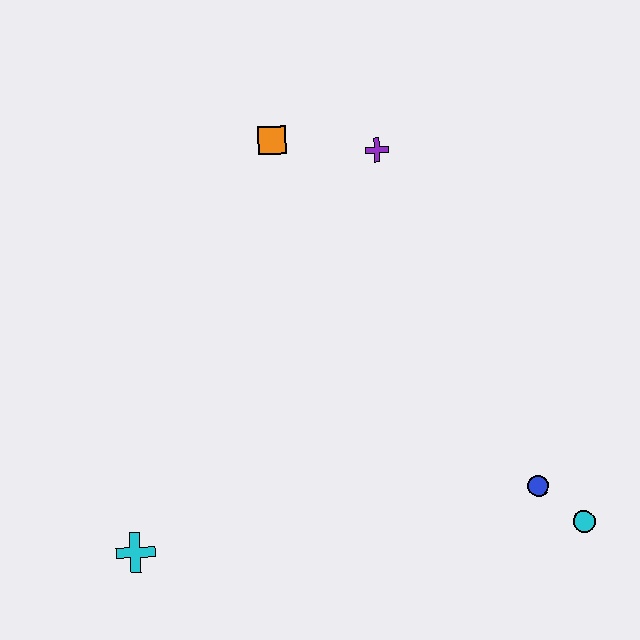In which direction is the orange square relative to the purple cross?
The orange square is to the left of the purple cross.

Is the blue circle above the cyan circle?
Yes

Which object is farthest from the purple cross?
The cyan cross is farthest from the purple cross.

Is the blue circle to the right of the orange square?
Yes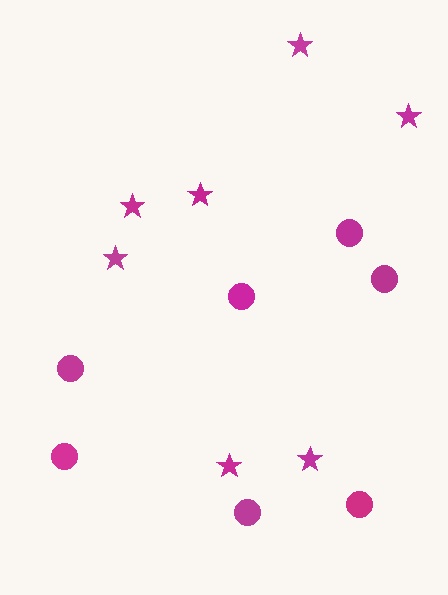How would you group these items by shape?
There are 2 groups: one group of circles (7) and one group of stars (7).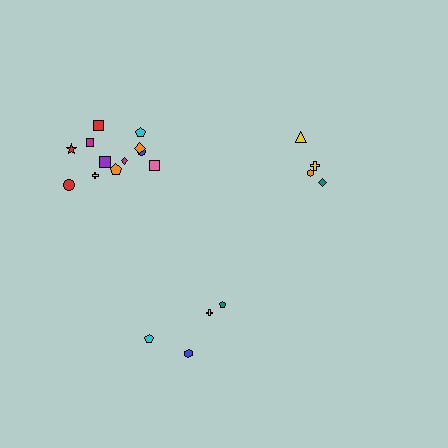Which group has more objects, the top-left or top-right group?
The top-left group.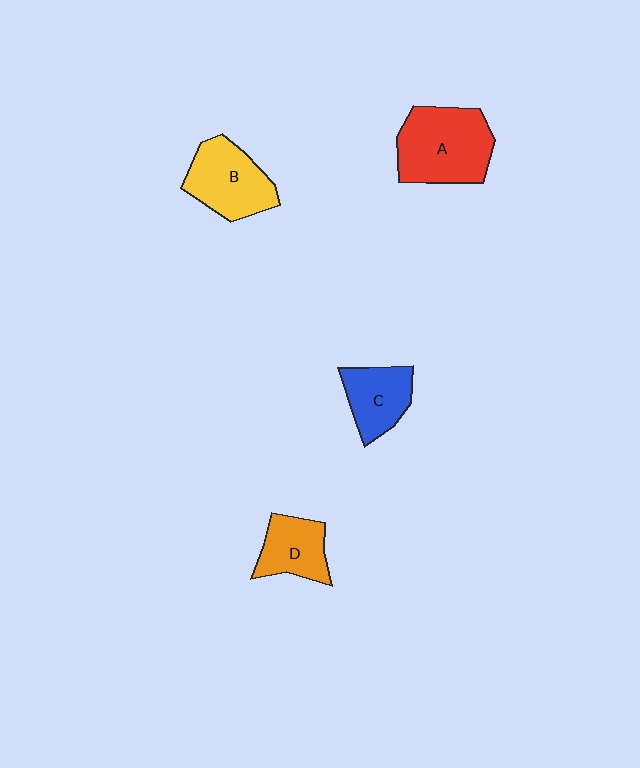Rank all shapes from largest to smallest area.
From largest to smallest: A (red), B (yellow), C (blue), D (orange).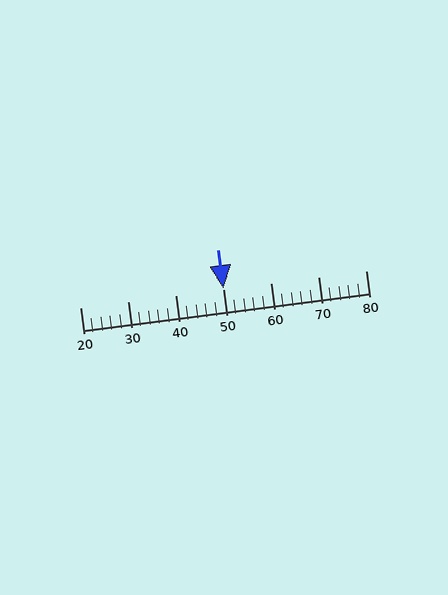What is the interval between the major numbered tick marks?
The major tick marks are spaced 10 units apart.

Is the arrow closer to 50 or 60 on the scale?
The arrow is closer to 50.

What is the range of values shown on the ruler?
The ruler shows values from 20 to 80.